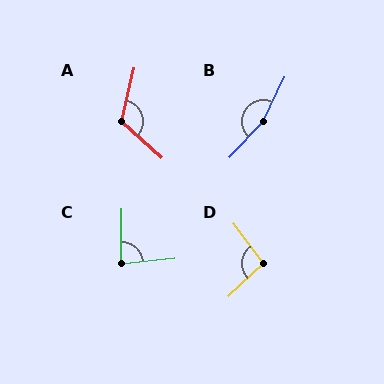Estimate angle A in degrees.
Approximately 120 degrees.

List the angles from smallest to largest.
C (83°), D (97°), A (120°), B (162°).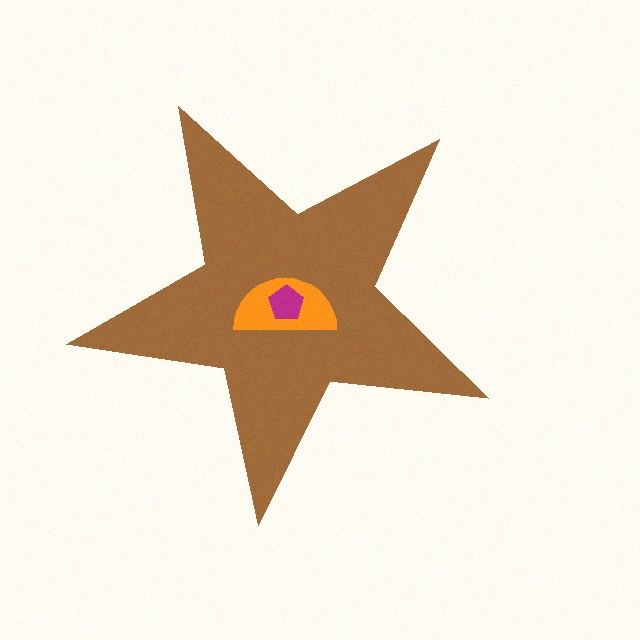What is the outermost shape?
The brown star.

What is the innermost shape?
The magenta pentagon.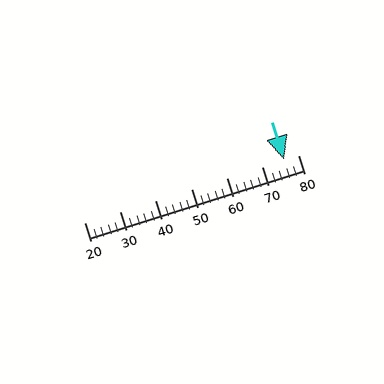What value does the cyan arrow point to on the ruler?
The cyan arrow points to approximately 76.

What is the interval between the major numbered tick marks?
The major tick marks are spaced 10 units apart.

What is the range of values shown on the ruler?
The ruler shows values from 20 to 80.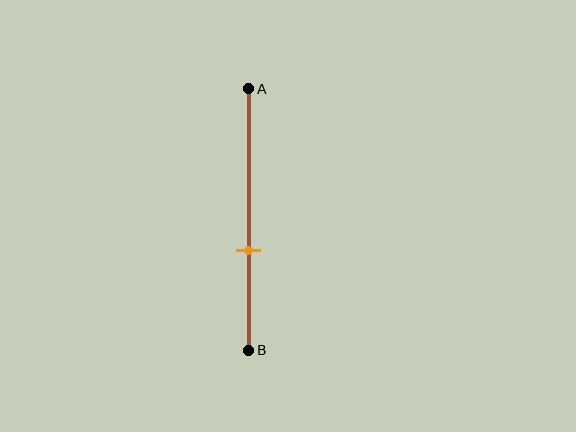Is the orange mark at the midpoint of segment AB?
No, the mark is at about 60% from A, not at the 50% midpoint.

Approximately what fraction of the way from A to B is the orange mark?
The orange mark is approximately 60% of the way from A to B.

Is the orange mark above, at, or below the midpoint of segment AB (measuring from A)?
The orange mark is below the midpoint of segment AB.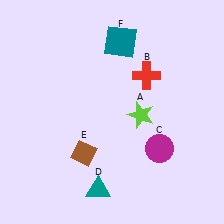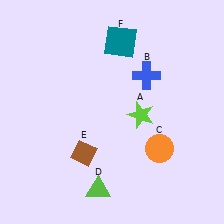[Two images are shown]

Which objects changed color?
B changed from red to blue. C changed from magenta to orange. D changed from teal to lime.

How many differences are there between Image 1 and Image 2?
There are 3 differences between the two images.